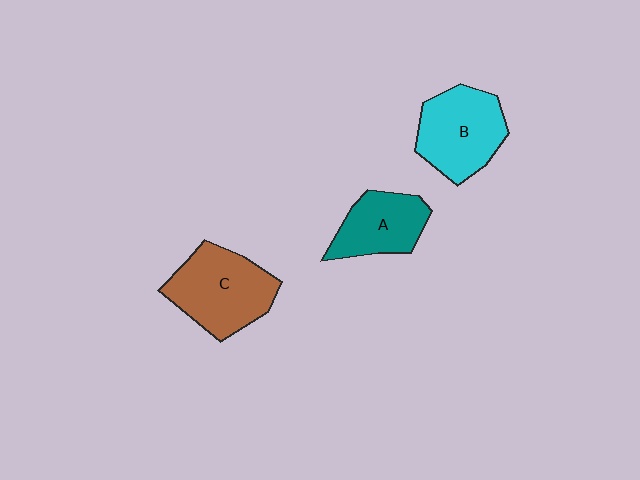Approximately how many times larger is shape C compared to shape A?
Approximately 1.4 times.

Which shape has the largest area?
Shape C (brown).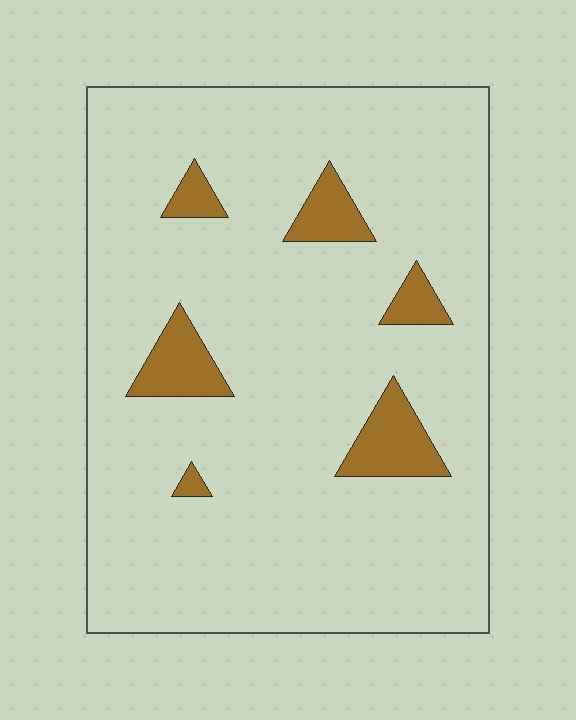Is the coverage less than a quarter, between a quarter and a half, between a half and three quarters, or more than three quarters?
Less than a quarter.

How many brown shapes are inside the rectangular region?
6.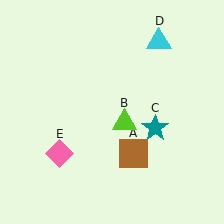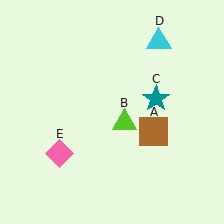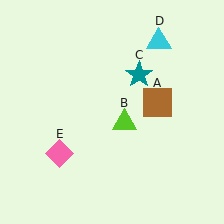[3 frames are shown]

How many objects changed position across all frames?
2 objects changed position: brown square (object A), teal star (object C).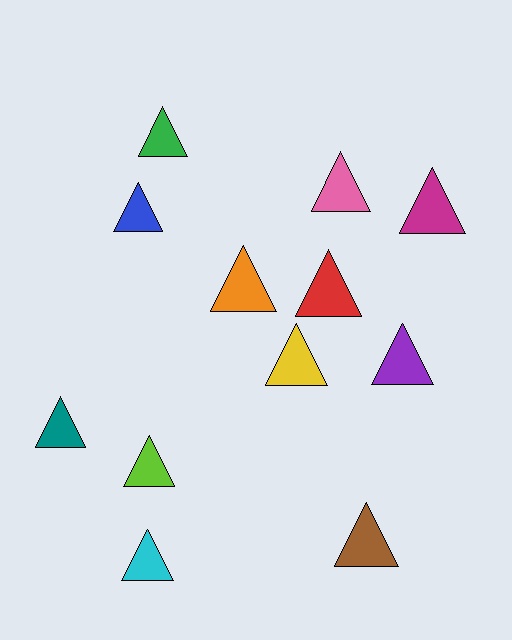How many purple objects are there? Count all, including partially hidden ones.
There is 1 purple object.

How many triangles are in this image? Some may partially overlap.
There are 12 triangles.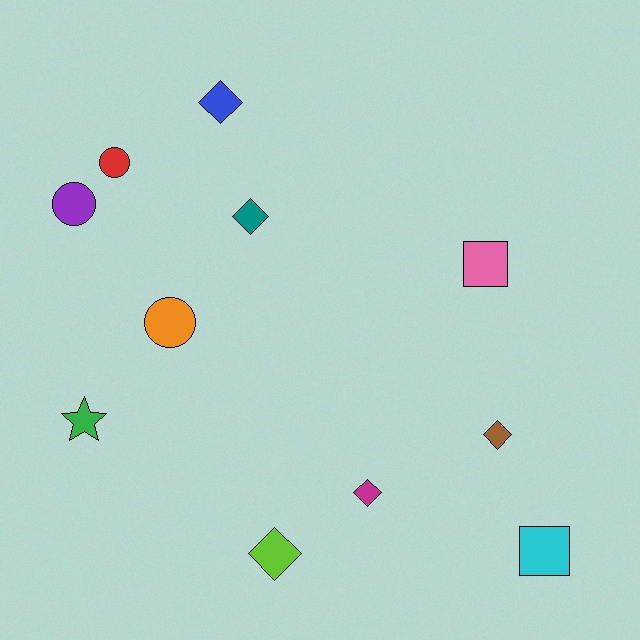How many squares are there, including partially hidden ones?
There are 2 squares.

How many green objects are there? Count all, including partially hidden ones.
There is 1 green object.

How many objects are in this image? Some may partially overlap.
There are 11 objects.